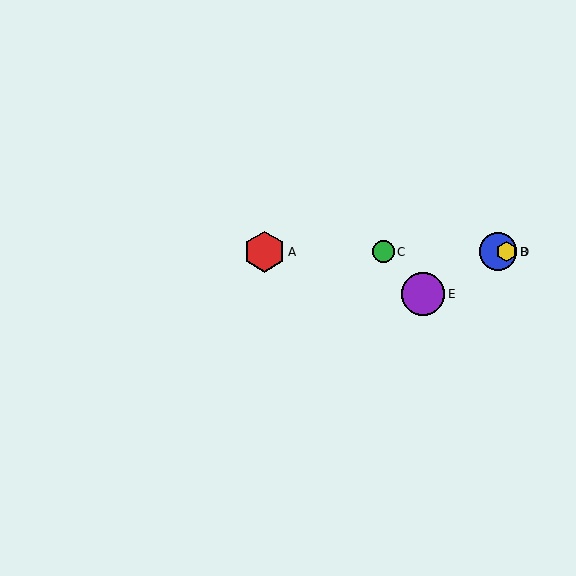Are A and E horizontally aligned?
No, A is at y≈252 and E is at y≈294.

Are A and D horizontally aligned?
Yes, both are at y≈252.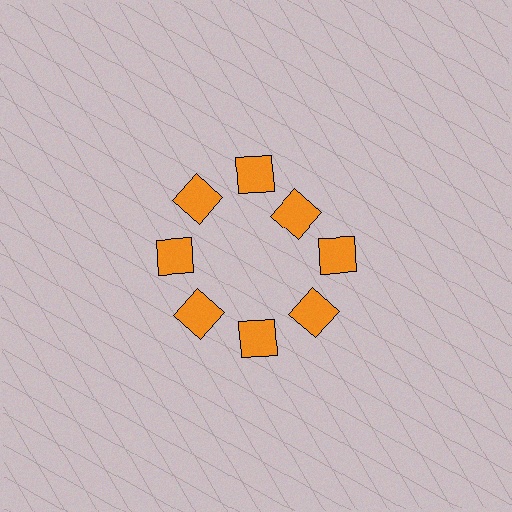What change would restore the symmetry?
The symmetry would be restored by moving it outward, back onto the ring so that all 8 squares sit at equal angles and equal distance from the center.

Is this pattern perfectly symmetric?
No. The 8 orange squares are arranged in a ring, but one element near the 2 o'clock position is pulled inward toward the center, breaking the 8-fold rotational symmetry.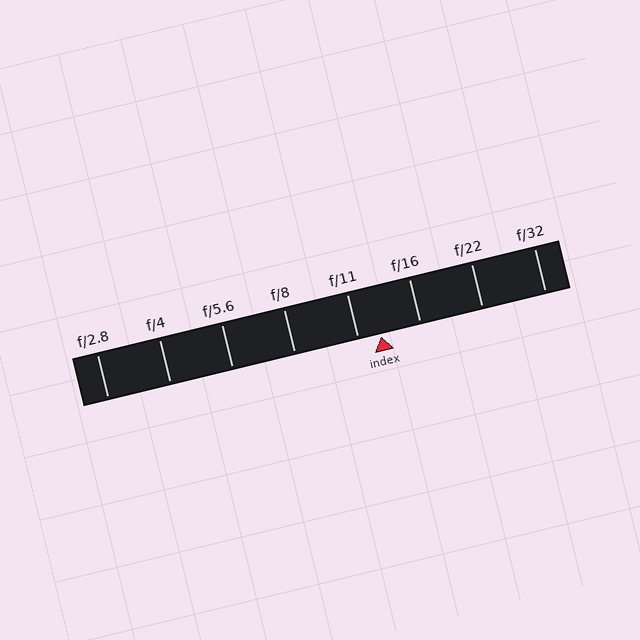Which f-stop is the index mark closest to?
The index mark is closest to f/11.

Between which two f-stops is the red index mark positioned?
The index mark is between f/11 and f/16.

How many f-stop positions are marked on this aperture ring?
There are 8 f-stop positions marked.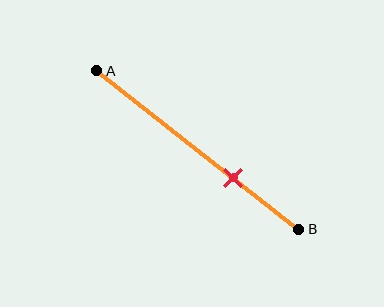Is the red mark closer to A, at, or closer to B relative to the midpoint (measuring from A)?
The red mark is closer to point B than the midpoint of segment AB.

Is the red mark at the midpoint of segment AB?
No, the mark is at about 70% from A, not at the 50% midpoint.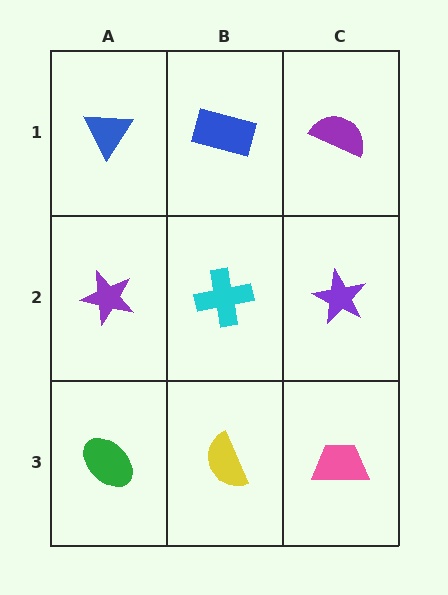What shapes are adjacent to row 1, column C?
A purple star (row 2, column C), a blue rectangle (row 1, column B).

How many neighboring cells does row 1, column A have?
2.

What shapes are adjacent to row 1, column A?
A purple star (row 2, column A), a blue rectangle (row 1, column B).